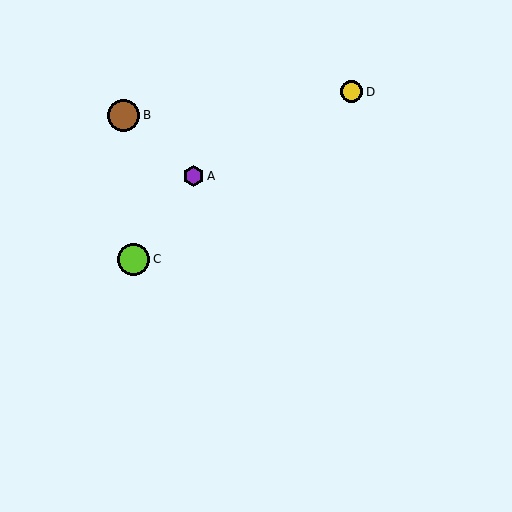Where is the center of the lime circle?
The center of the lime circle is at (134, 259).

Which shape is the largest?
The brown circle (labeled B) is the largest.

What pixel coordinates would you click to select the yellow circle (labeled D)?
Click at (352, 92) to select the yellow circle D.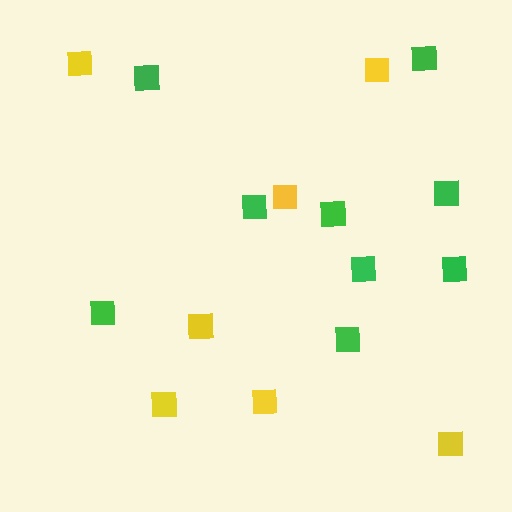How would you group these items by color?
There are 2 groups: one group of yellow squares (7) and one group of green squares (9).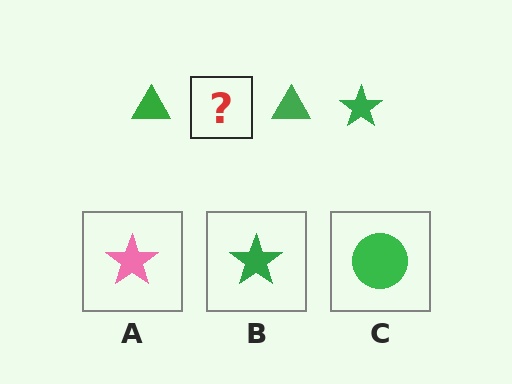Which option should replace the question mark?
Option B.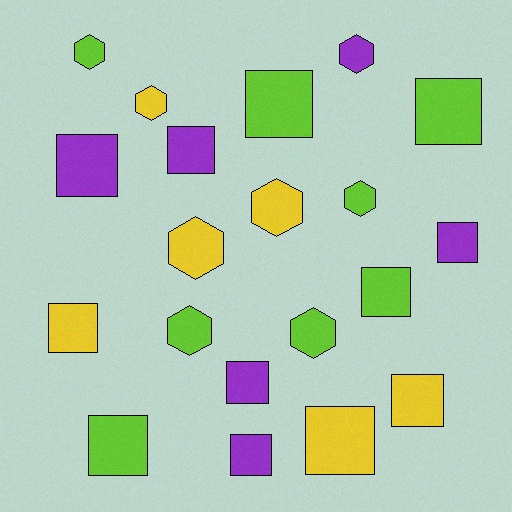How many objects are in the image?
There are 20 objects.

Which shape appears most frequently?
Square, with 12 objects.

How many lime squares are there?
There are 4 lime squares.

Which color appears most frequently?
Lime, with 8 objects.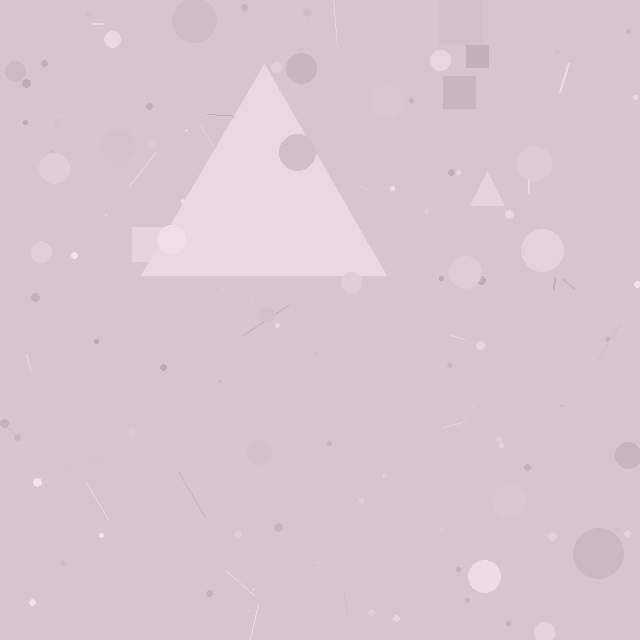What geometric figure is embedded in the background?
A triangle is embedded in the background.